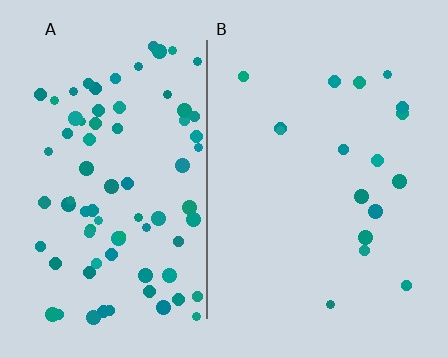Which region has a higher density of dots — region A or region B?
A (the left).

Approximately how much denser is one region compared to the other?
Approximately 4.5× — region A over region B.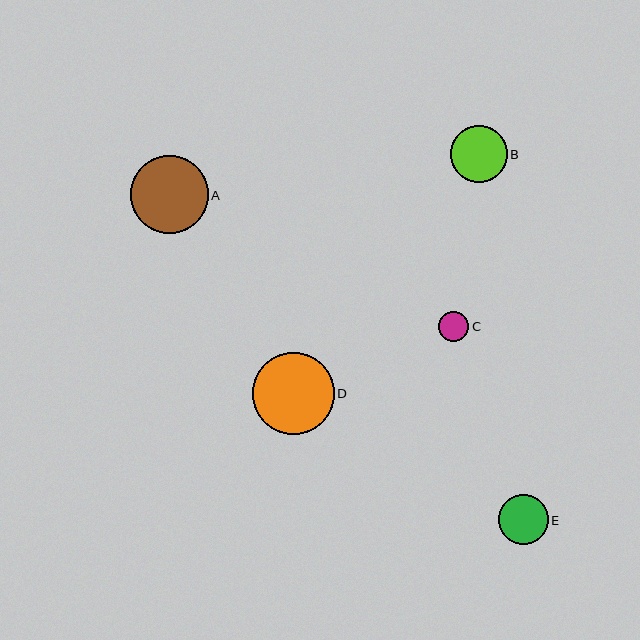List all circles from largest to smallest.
From largest to smallest: D, A, B, E, C.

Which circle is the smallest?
Circle C is the smallest with a size of approximately 31 pixels.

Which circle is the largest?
Circle D is the largest with a size of approximately 82 pixels.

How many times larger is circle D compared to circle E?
Circle D is approximately 1.6 times the size of circle E.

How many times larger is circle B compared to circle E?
Circle B is approximately 1.1 times the size of circle E.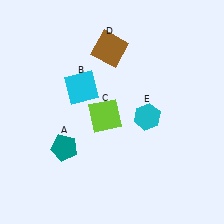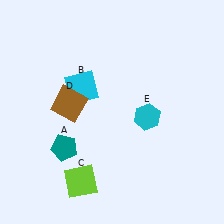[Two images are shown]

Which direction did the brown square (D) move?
The brown square (D) moved down.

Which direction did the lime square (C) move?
The lime square (C) moved down.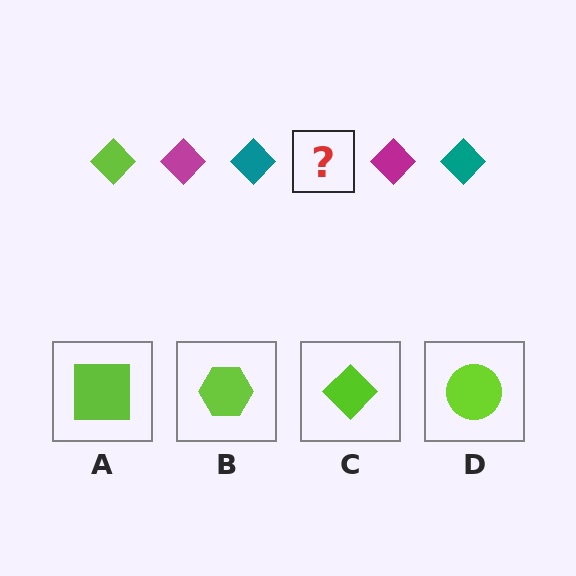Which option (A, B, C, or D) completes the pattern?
C.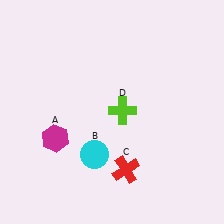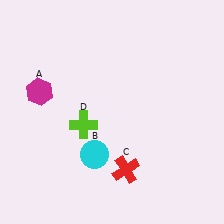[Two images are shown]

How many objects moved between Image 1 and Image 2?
2 objects moved between the two images.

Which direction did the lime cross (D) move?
The lime cross (D) moved left.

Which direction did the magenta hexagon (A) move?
The magenta hexagon (A) moved up.